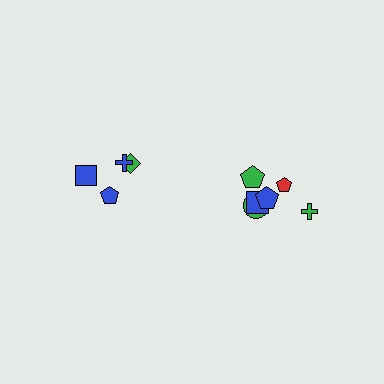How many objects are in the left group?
There are 4 objects.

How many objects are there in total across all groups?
There are 10 objects.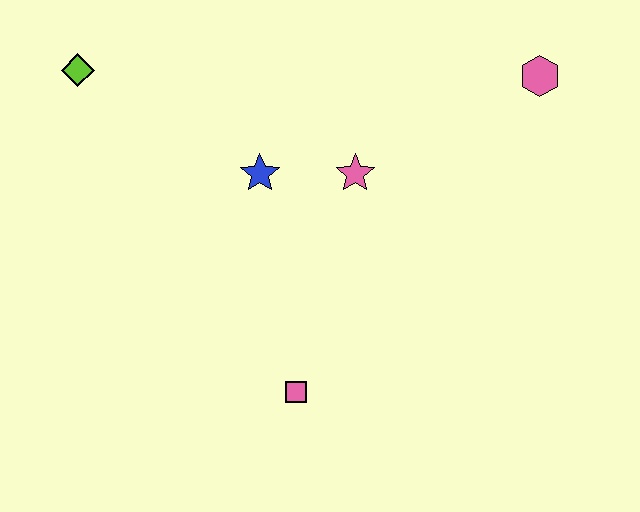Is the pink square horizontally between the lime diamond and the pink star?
Yes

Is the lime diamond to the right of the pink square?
No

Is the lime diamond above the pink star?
Yes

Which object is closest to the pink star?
The blue star is closest to the pink star.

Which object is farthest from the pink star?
The lime diamond is farthest from the pink star.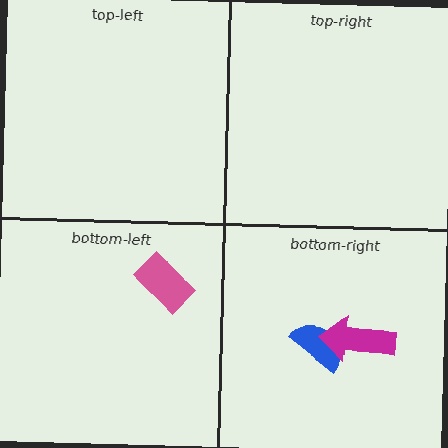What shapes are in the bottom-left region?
The pink rectangle.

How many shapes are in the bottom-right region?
2.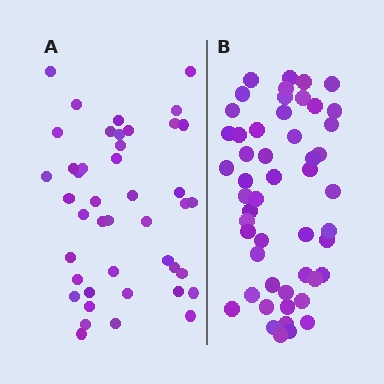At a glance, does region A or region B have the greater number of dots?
Region B (the right region) has more dots.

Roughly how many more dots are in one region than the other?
Region B has roughly 8 or so more dots than region A.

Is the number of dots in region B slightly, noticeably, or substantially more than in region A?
Region B has only slightly more — the two regions are fairly close. The ratio is roughly 1.2 to 1.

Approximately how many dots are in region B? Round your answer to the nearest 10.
About 50 dots. (The exact count is 51, which rounds to 50.)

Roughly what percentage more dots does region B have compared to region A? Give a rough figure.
About 20% more.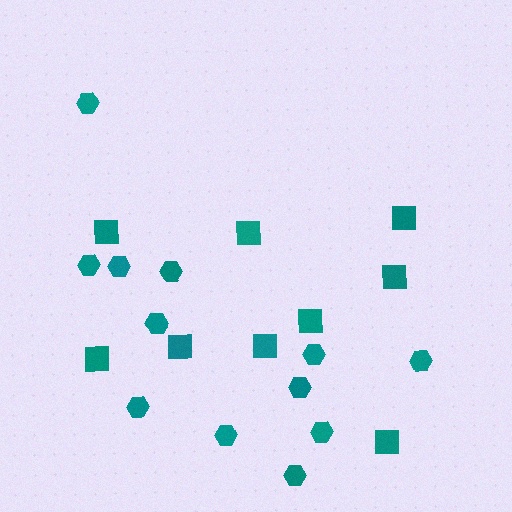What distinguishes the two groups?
There are 2 groups: one group of hexagons (12) and one group of squares (9).